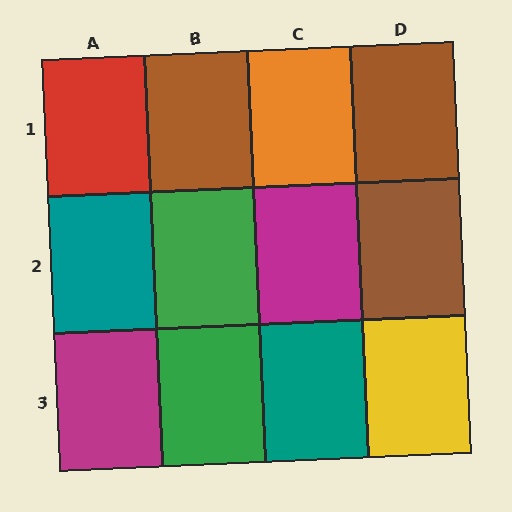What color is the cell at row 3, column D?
Yellow.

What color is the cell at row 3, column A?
Magenta.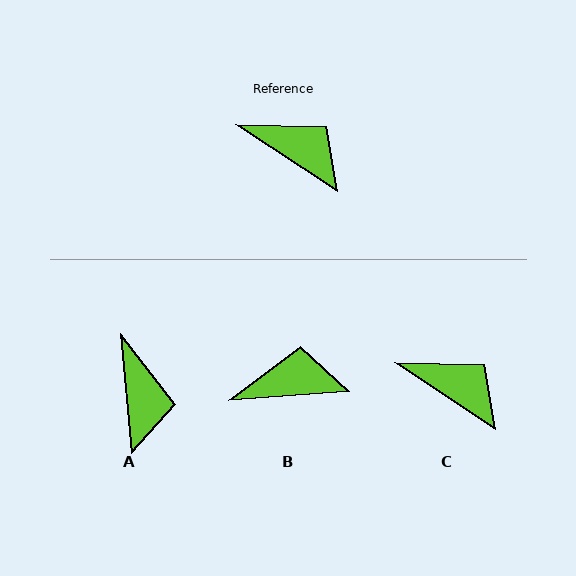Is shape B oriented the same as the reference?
No, it is off by about 37 degrees.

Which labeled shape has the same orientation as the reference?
C.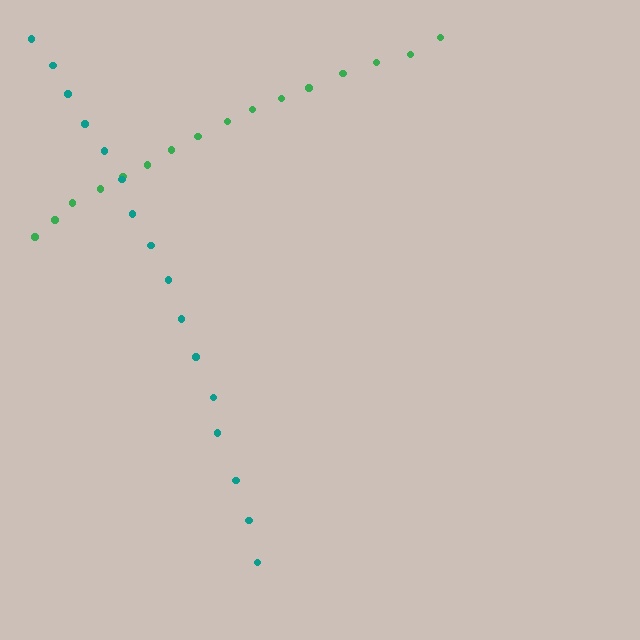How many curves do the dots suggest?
There are 2 distinct paths.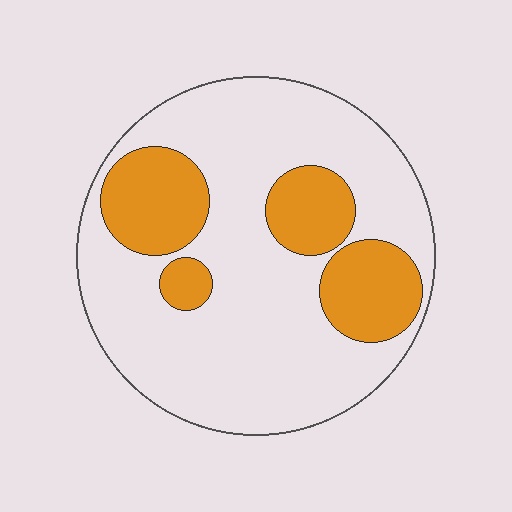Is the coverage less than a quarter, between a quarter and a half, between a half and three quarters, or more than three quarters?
Between a quarter and a half.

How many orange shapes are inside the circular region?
4.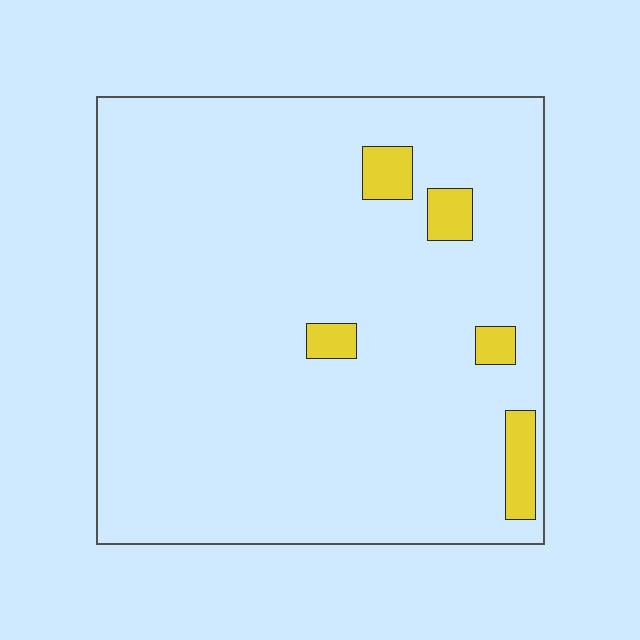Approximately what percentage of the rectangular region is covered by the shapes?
Approximately 5%.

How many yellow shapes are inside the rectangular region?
5.